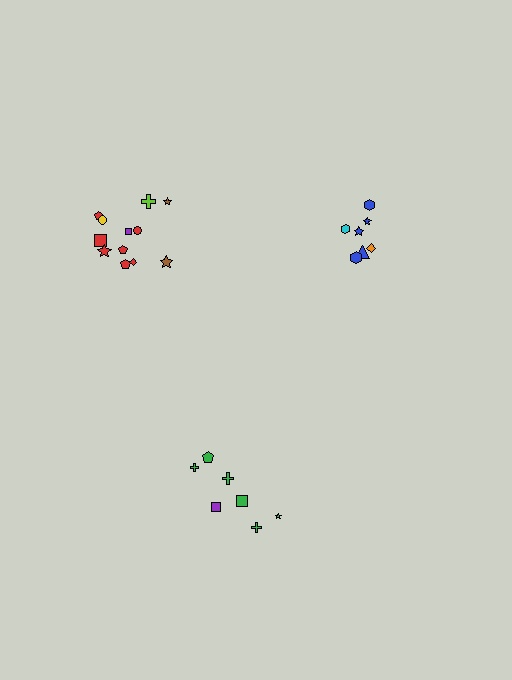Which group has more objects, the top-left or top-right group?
The top-left group.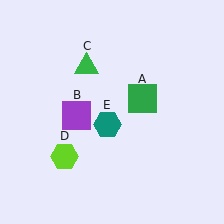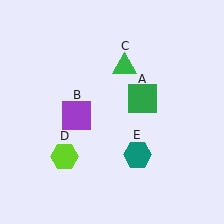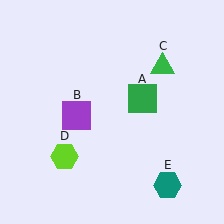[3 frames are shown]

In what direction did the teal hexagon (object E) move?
The teal hexagon (object E) moved down and to the right.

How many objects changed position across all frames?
2 objects changed position: green triangle (object C), teal hexagon (object E).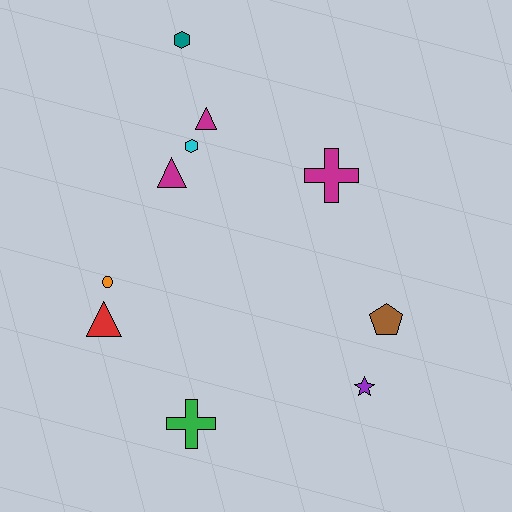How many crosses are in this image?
There are 2 crosses.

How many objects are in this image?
There are 10 objects.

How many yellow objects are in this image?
There are no yellow objects.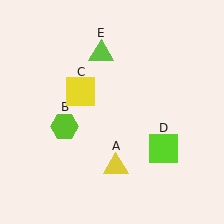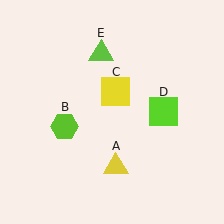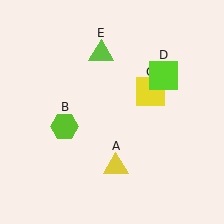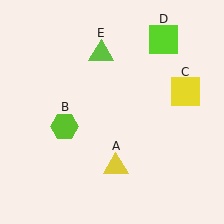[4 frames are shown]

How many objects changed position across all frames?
2 objects changed position: yellow square (object C), lime square (object D).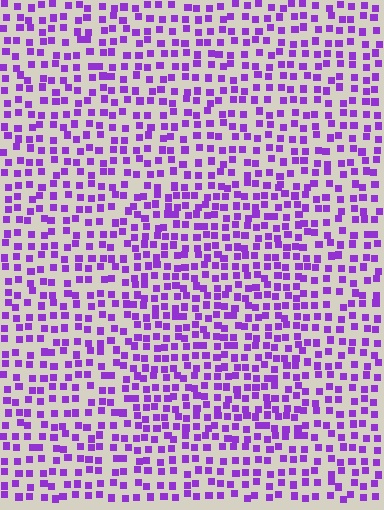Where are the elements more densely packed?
The elements are more densely packed inside the rectangle boundary.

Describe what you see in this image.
The image contains small purple elements arranged at two different densities. A rectangle-shaped region is visible where the elements are more densely packed than the surrounding area.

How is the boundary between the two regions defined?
The boundary is defined by a change in element density (approximately 1.4x ratio). All elements are the same color, size, and shape.